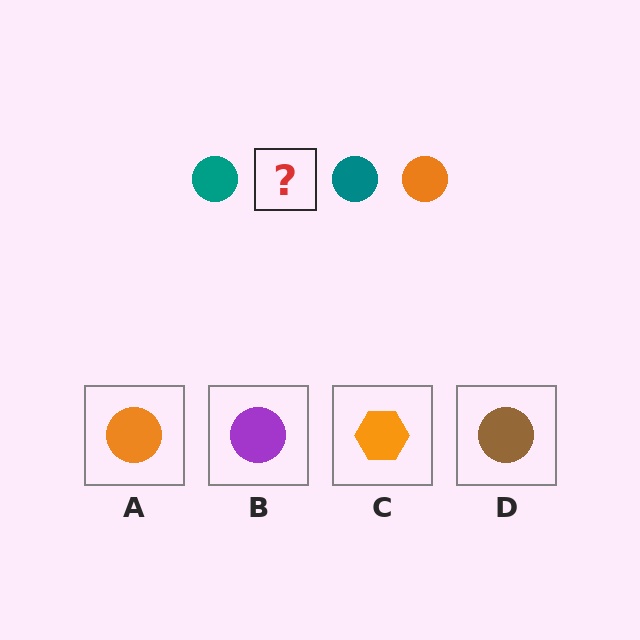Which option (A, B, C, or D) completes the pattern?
A.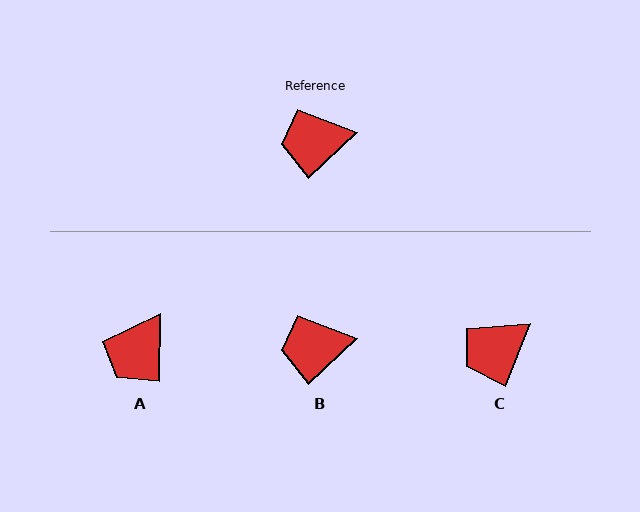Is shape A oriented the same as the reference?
No, it is off by about 46 degrees.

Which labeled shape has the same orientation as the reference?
B.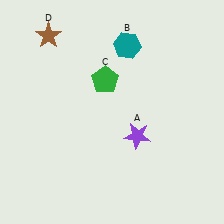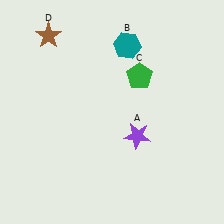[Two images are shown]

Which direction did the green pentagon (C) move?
The green pentagon (C) moved right.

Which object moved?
The green pentagon (C) moved right.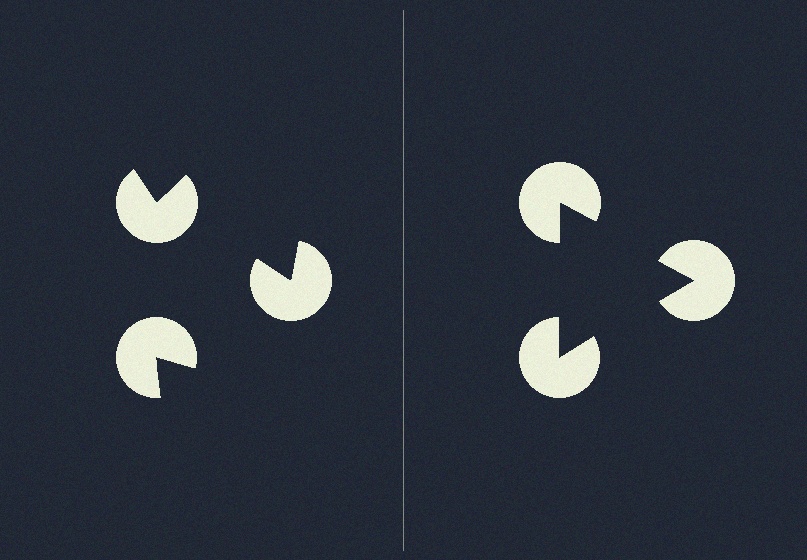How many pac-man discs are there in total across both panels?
6 — 3 on each side.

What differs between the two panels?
The pac-man discs are positioned identically on both sides; only the wedge orientations differ. On the right they align to a triangle; on the left they are misaligned.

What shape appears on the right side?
An illusory triangle.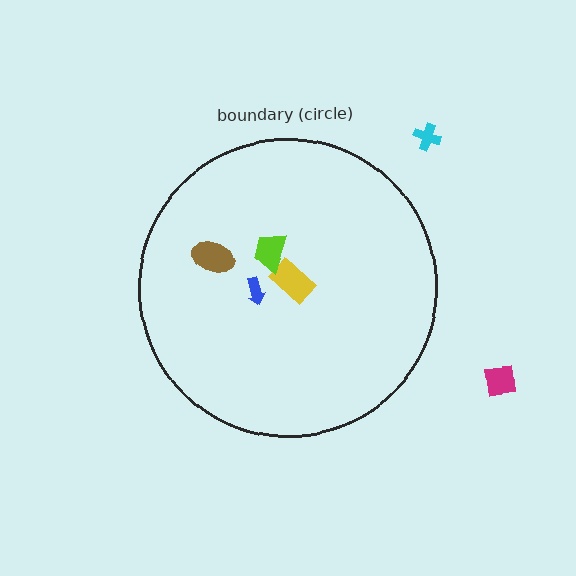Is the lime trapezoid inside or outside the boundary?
Inside.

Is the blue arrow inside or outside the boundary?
Inside.